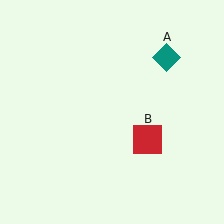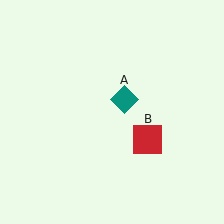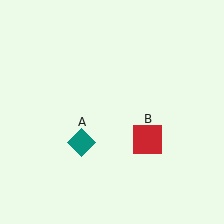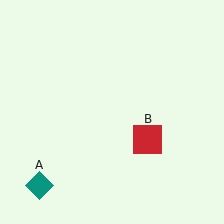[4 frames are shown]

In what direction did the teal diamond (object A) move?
The teal diamond (object A) moved down and to the left.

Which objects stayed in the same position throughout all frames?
Red square (object B) remained stationary.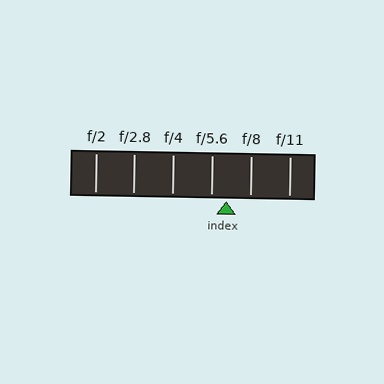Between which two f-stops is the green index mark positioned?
The index mark is between f/5.6 and f/8.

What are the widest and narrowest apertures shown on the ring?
The widest aperture shown is f/2 and the narrowest is f/11.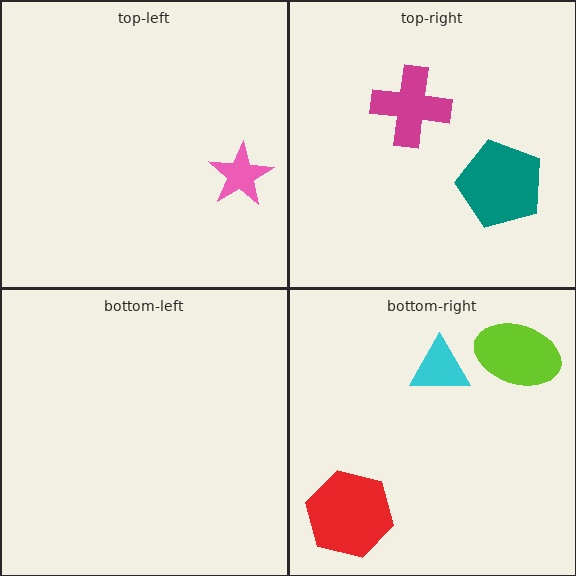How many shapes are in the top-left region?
1.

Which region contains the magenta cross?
The top-right region.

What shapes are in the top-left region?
The pink star.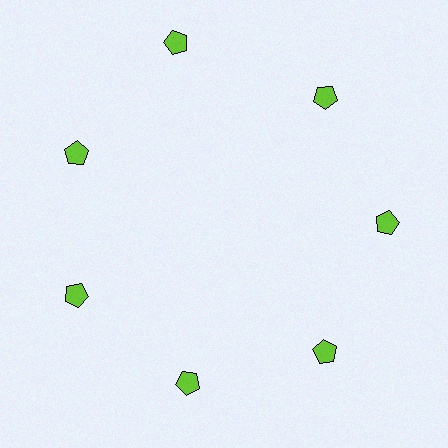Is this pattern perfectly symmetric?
No. The 7 lime pentagons are arranged in a ring, but one element near the 12 o'clock position is pushed outward from the center, breaking the 7-fold rotational symmetry.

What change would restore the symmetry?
The symmetry would be restored by moving it inward, back onto the ring so that all 7 pentagons sit at equal angles and equal distance from the center.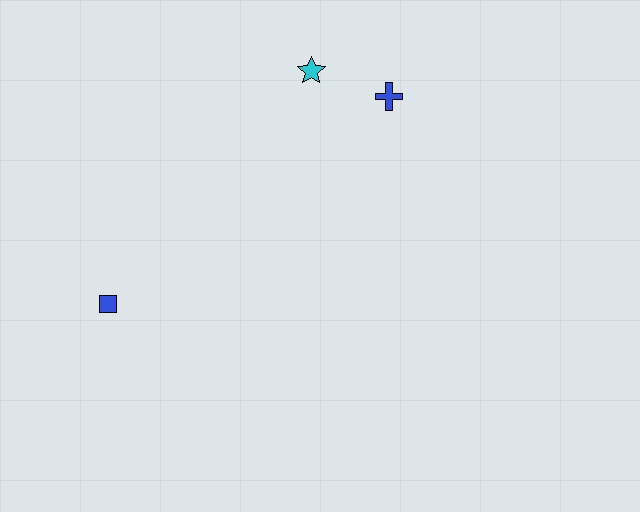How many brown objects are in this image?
There are no brown objects.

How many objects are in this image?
There are 3 objects.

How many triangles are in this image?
There are no triangles.